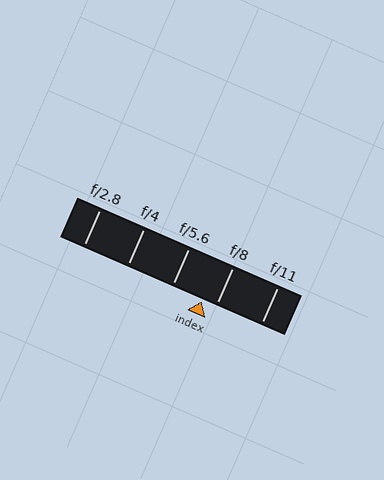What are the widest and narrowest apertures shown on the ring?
The widest aperture shown is f/2.8 and the narrowest is f/11.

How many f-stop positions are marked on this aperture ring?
There are 5 f-stop positions marked.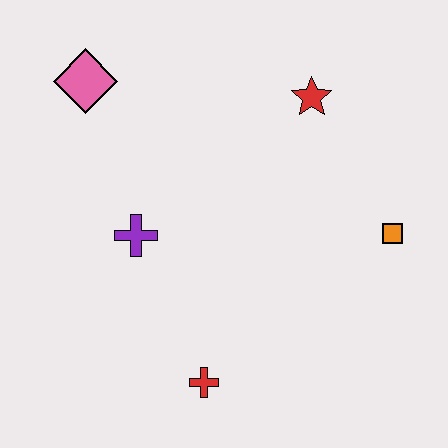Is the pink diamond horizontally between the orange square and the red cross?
No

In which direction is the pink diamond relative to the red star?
The pink diamond is to the left of the red star.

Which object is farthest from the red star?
The red cross is farthest from the red star.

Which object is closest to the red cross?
The purple cross is closest to the red cross.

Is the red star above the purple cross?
Yes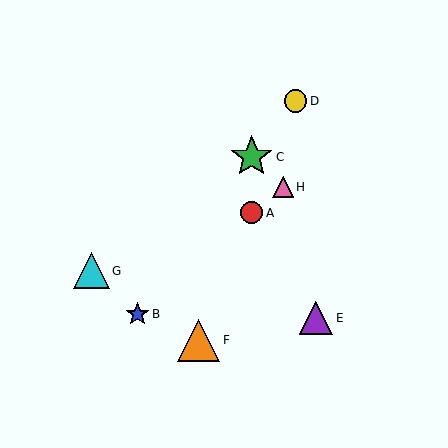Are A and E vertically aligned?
No, A is at x≈252 and E is at x≈316.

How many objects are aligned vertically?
2 objects (A, C) are aligned vertically.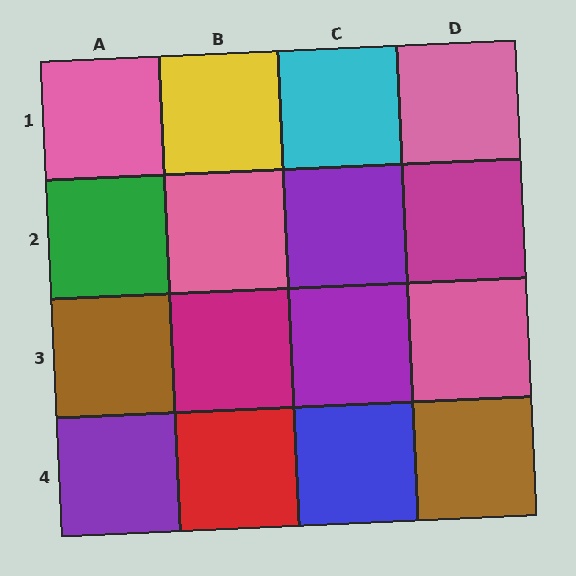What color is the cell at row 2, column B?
Pink.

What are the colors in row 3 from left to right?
Brown, magenta, purple, pink.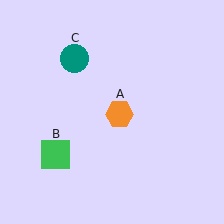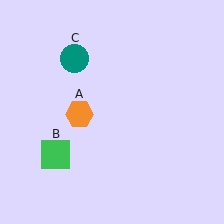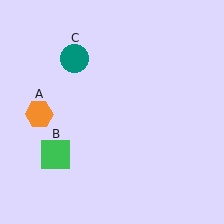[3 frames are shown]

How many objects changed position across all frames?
1 object changed position: orange hexagon (object A).